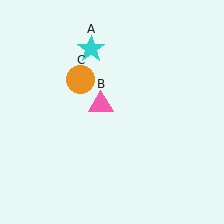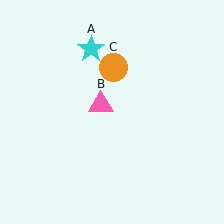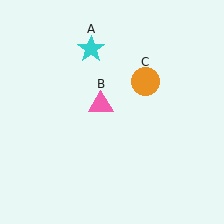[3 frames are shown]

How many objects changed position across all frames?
1 object changed position: orange circle (object C).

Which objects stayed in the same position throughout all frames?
Cyan star (object A) and pink triangle (object B) remained stationary.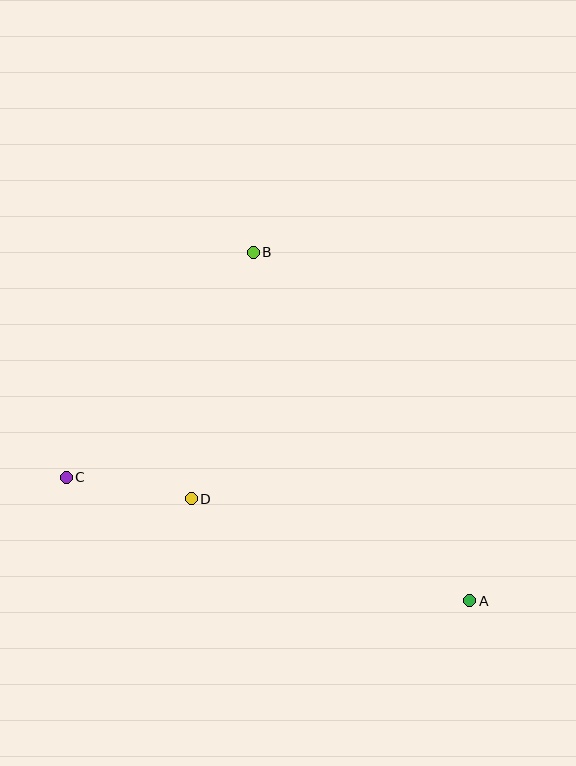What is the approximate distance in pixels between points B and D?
The distance between B and D is approximately 254 pixels.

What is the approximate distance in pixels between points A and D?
The distance between A and D is approximately 297 pixels.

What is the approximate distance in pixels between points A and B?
The distance between A and B is approximately 410 pixels.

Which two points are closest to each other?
Points C and D are closest to each other.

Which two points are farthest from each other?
Points A and C are farthest from each other.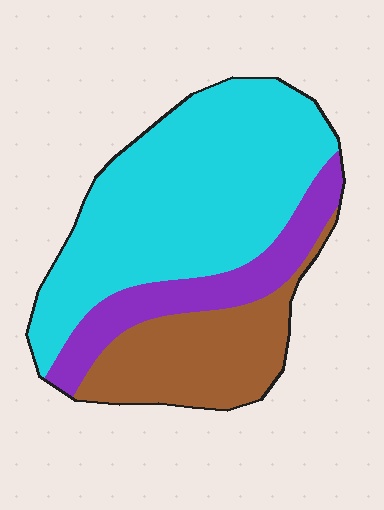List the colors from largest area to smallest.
From largest to smallest: cyan, brown, purple.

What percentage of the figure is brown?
Brown covers around 25% of the figure.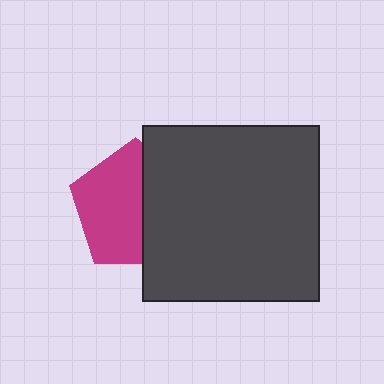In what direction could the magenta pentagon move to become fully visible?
The magenta pentagon could move left. That would shift it out from behind the dark gray square entirely.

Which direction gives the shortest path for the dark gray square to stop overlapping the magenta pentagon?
Moving right gives the shortest separation.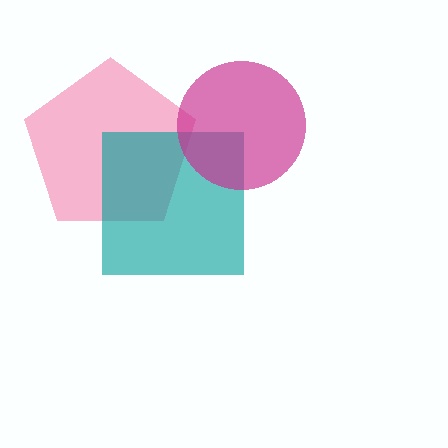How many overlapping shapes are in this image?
There are 3 overlapping shapes in the image.